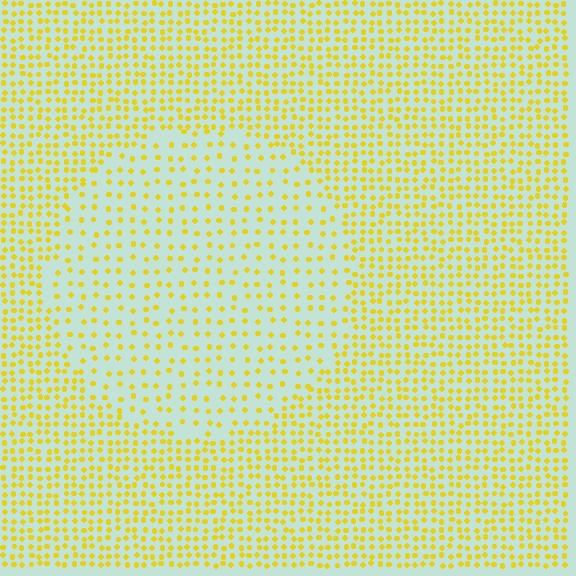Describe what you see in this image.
The image contains small yellow elements arranged at two different densities. A circle-shaped region is visible where the elements are less densely packed than the surrounding area.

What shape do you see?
I see a circle.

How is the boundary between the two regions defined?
The boundary is defined by a change in element density (approximately 2.1x ratio). All elements are the same color, size, and shape.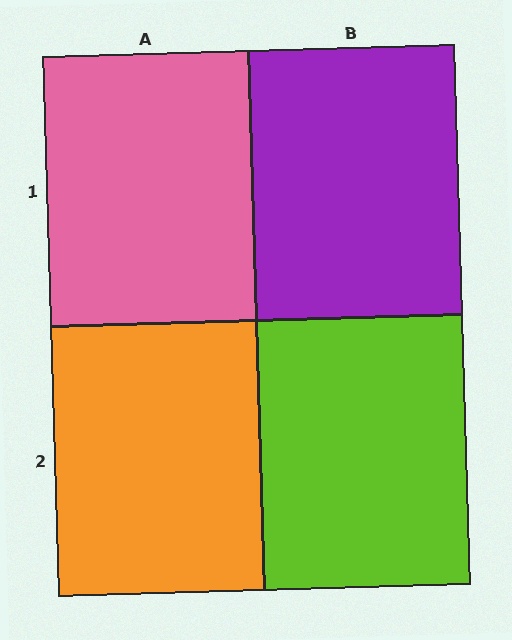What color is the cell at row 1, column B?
Purple.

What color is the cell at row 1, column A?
Pink.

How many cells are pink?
1 cell is pink.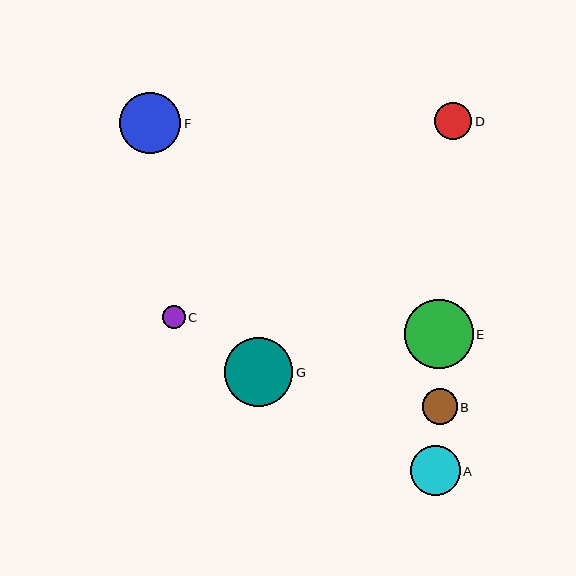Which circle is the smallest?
Circle C is the smallest with a size of approximately 23 pixels.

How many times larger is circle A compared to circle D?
Circle A is approximately 1.3 times the size of circle D.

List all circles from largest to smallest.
From largest to smallest: E, G, F, A, D, B, C.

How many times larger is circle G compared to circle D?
Circle G is approximately 1.8 times the size of circle D.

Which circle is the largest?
Circle E is the largest with a size of approximately 69 pixels.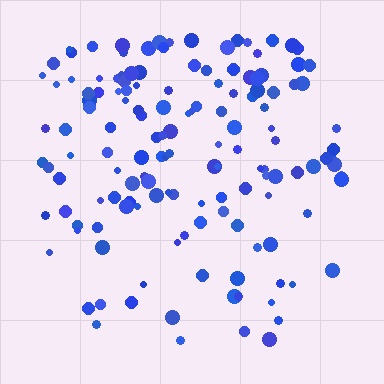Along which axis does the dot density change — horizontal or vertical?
Vertical.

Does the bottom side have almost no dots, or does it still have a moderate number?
Still a moderate number, just noticeably fewer than the top.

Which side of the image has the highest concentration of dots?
The top.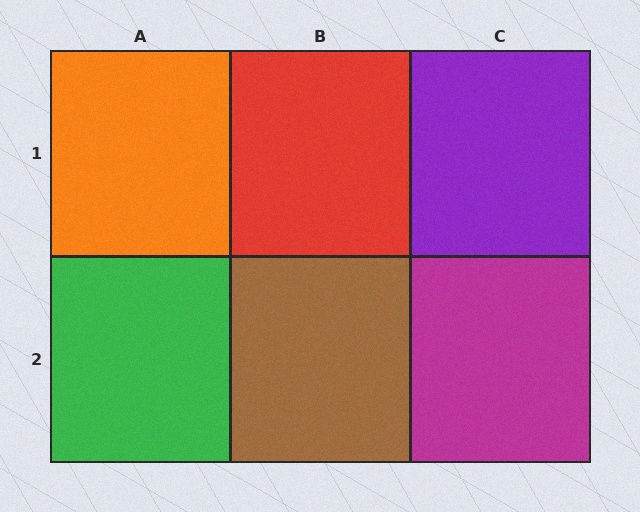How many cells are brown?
1 cell is brown.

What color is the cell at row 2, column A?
Green.